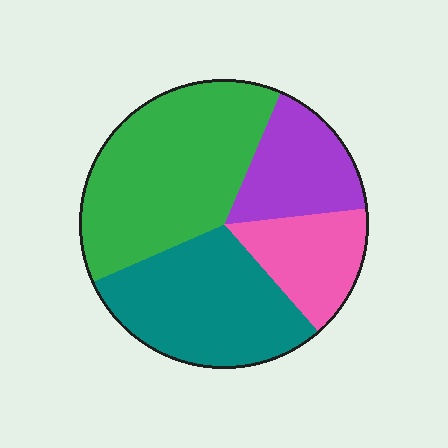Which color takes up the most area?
Green, at roughly 40%.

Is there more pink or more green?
Green.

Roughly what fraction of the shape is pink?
Pink takes up about one sixth (1/6) of the shape.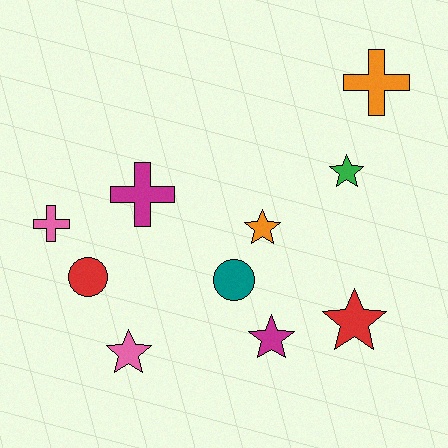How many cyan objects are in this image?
There are no cyan objects.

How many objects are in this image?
There are 10 objects.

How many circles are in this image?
There are 2 circles.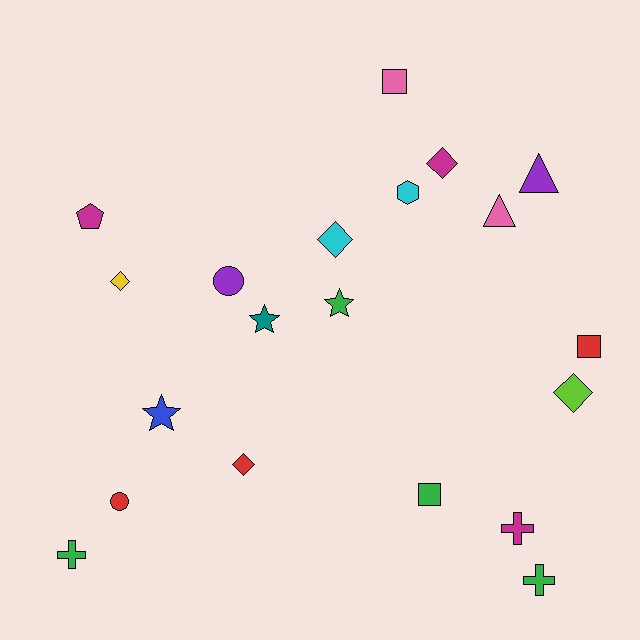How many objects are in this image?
There are 20 objects.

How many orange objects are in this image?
There are no orange objects.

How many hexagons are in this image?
There is 1 hexagon.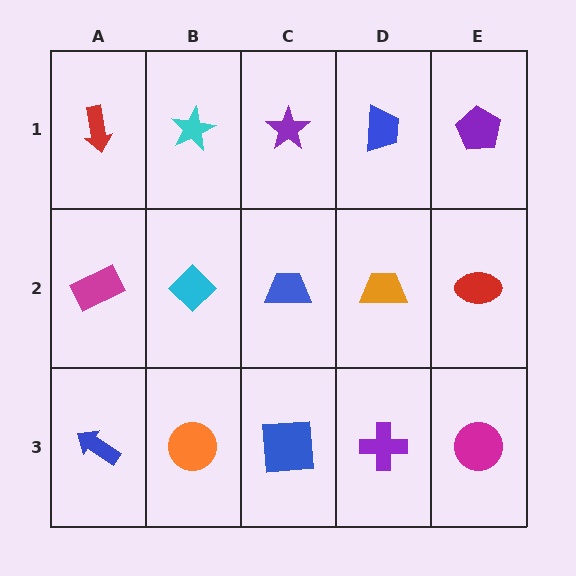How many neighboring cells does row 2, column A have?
3.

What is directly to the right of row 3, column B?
A blue square.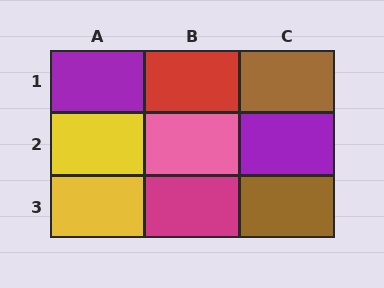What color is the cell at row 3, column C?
Brown.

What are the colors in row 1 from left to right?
Purple, red, brown.